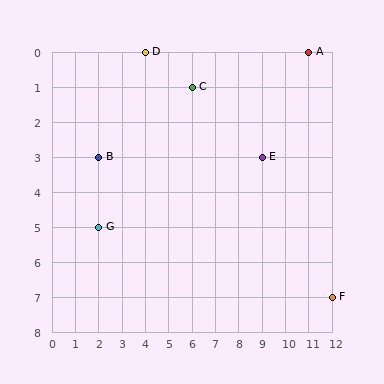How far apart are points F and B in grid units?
Points F and B are 10 columns and 4 rows apart (about 10.8 grid units diagonally).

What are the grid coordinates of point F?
Point F is at grid coordinates (12, 7).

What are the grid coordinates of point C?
Point C is at grid coordinates (6, 1).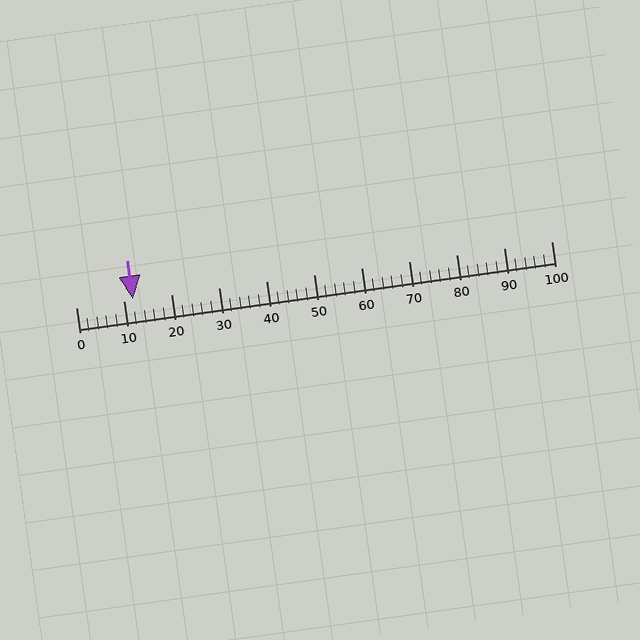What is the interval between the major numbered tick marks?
The major tick marks are spaced 10 units apart.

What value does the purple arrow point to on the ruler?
The purple arrow points to approximately 12.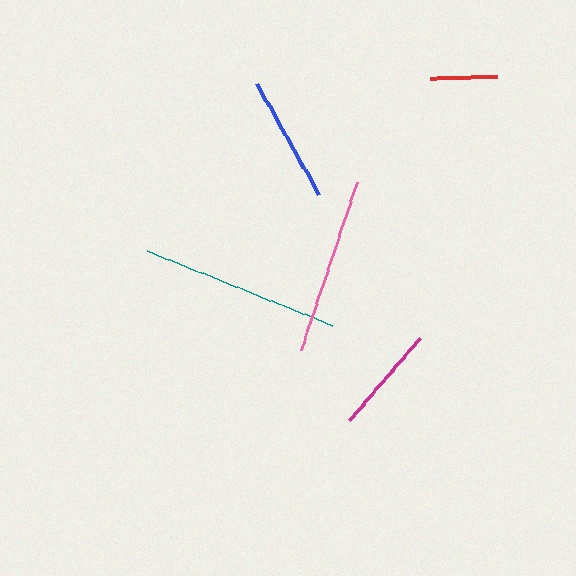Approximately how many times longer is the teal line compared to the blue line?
The teal line is approximately 1.6 times the length of the blue line.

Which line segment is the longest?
The teal line is the longest at approximately 200 pixels.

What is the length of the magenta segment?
The magenta segment is approximately 108 pixels long.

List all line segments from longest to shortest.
From longest to shortest: teal, pink, blue, magenta, red.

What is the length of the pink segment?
The pink segment is approximately 177 pixels long.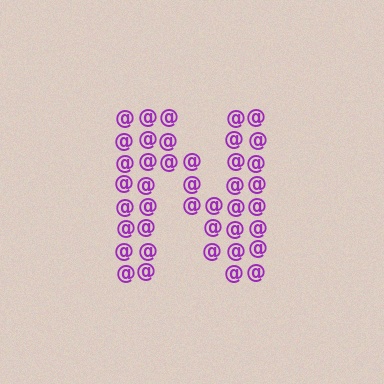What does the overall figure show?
The overall figure shows the letter N.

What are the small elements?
The small elements are at signs.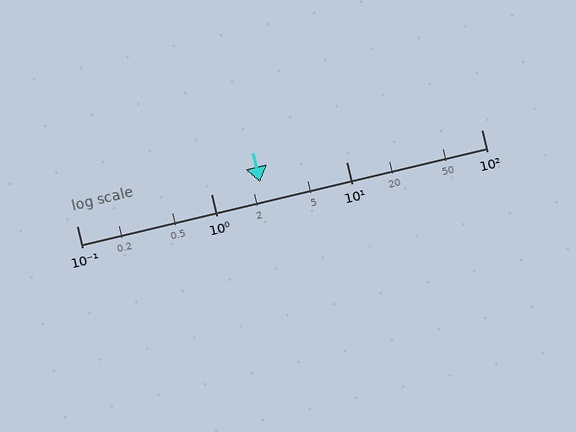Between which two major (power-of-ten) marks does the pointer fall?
The pointer is between 1 and 10.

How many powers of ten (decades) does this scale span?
The scale spans 3 decades, from 0.1 to 100.